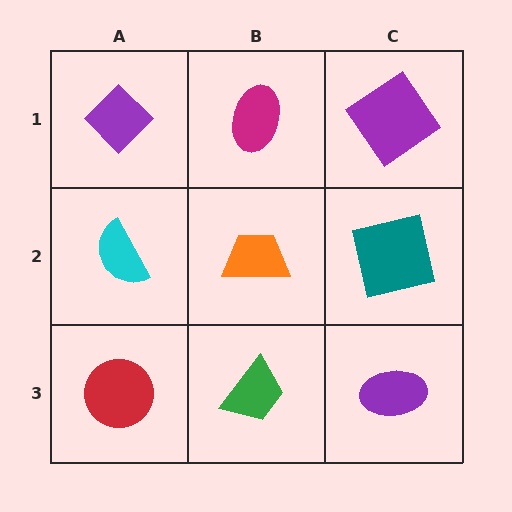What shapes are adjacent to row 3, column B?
An orange trapezoid (row 2, column B), a red circle (row 3, column A), a purple ellipse (row 3, column C).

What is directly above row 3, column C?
A teal square.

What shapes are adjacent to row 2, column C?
A purple diamond (row 1, column C), a purple ellipse (row 3, column C), an orange trapezoid (row 2, column B).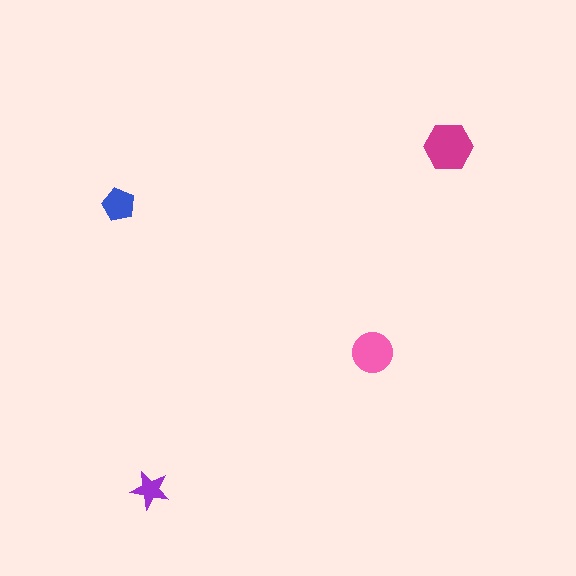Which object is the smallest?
The purple star.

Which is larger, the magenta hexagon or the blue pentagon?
The magenta hexagon.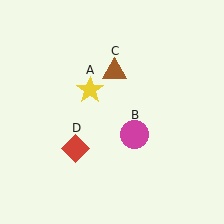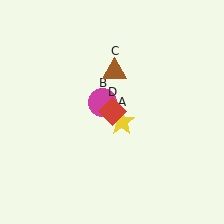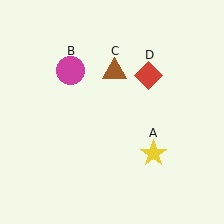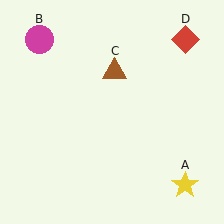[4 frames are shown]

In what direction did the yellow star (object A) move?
The yellow star (object A) moved down and to the right.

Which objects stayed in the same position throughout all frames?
Brown triangle (object C) remained stationary.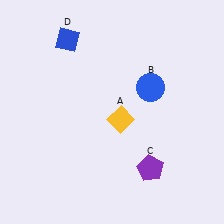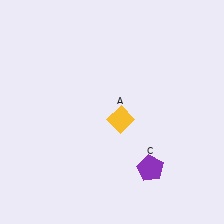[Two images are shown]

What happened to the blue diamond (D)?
The blue diamond (D) was removed in Image 2. It was in the top-left area of Image 1.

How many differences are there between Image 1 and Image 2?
There are 2 differences between the two images.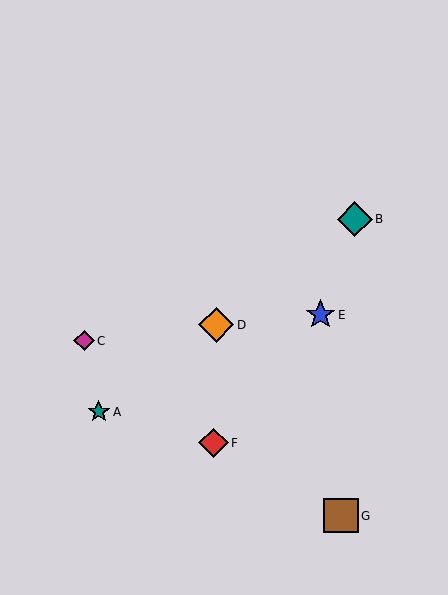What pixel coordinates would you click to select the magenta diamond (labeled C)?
Click at (84, 341) to select the magenta diamond C.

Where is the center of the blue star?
The center of the blue star is at (320, 315).